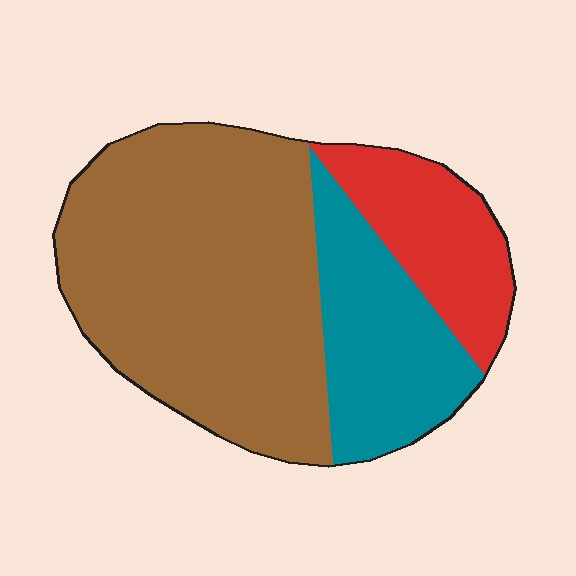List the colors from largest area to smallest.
From largest to smallest: brown, teal, red.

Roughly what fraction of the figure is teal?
Teal covers 23% of the figure.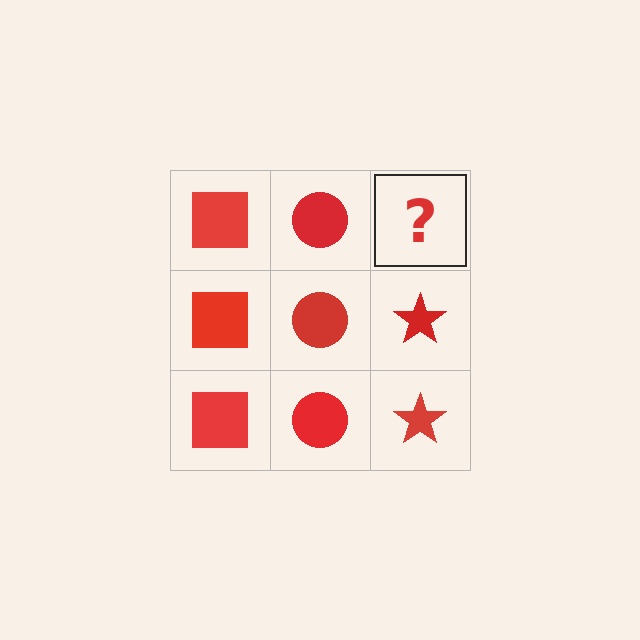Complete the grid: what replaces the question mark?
The question mark should be replaced with a red star.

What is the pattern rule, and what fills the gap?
The rule is that each column has a consistent shape. The gap should be filled with a red star.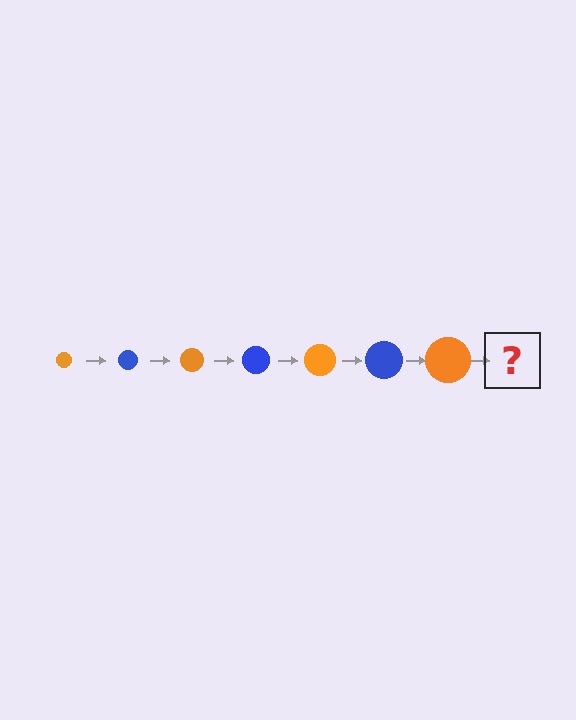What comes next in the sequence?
The next element should be a blue circle, larger than the previous one.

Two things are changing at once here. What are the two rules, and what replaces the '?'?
The two rules are that the circle grows larger each step and the color cycles through orange and blue. The '?' should be a blue circle, larger than the previous one.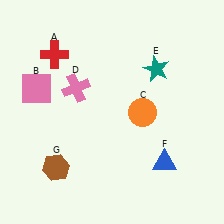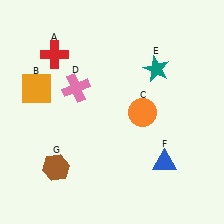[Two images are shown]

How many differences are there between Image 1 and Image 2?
There is 1 difference between the two images.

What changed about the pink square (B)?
In Image 1, B is pink. In Image 2, it changed to orange.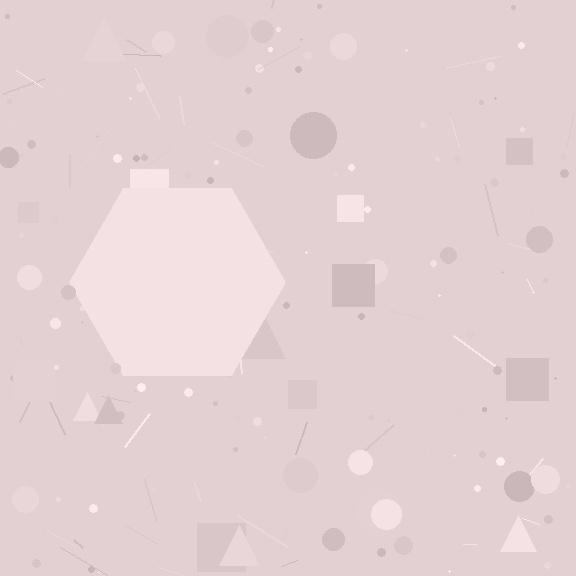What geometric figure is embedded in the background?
A hexagon is embedded in the background.